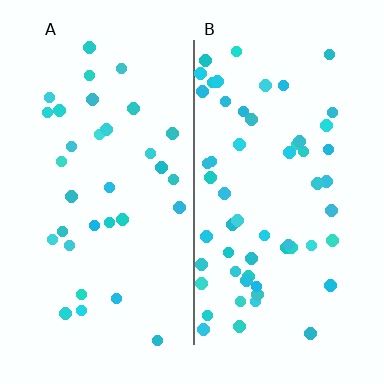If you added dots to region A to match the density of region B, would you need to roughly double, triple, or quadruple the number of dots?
Approximately double.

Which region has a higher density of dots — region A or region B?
B (the right).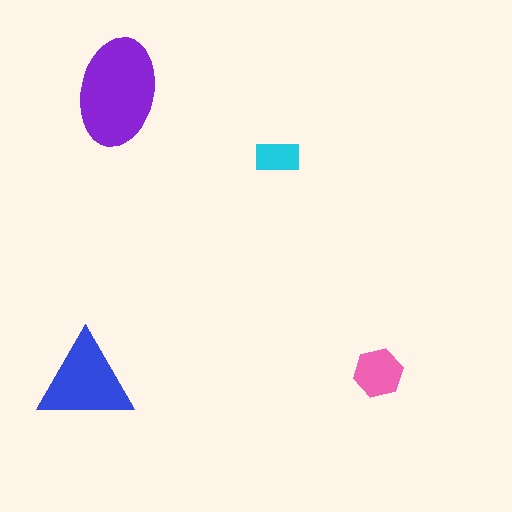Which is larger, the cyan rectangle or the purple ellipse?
The purple ellipse.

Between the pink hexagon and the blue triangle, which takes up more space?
The blue triangle.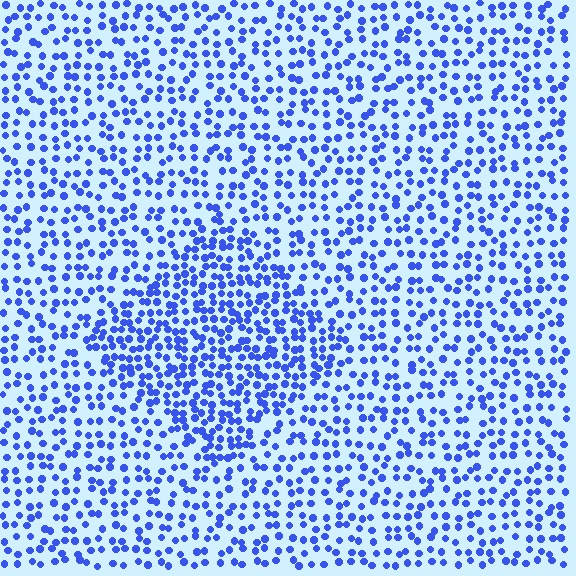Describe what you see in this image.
The image contains small blue elements arranged at two different densities. A diamond-shaped region is visible where the elements are more densely packed than the surrounding area.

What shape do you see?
I see a diamond.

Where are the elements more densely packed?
The elements are more densely packed inside the diamond boundary.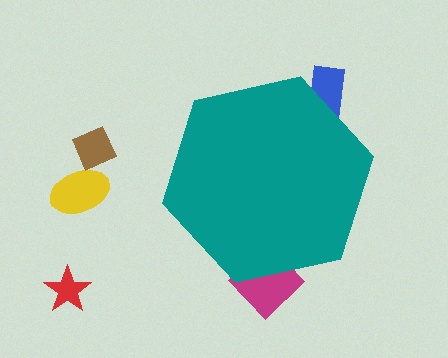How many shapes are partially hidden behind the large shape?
2 shapes are partially hidden.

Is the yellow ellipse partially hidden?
No, the yellow ellipse is fully visible.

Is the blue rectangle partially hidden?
Yes, the blue rectangle is partially hidden behind the teal hexagon.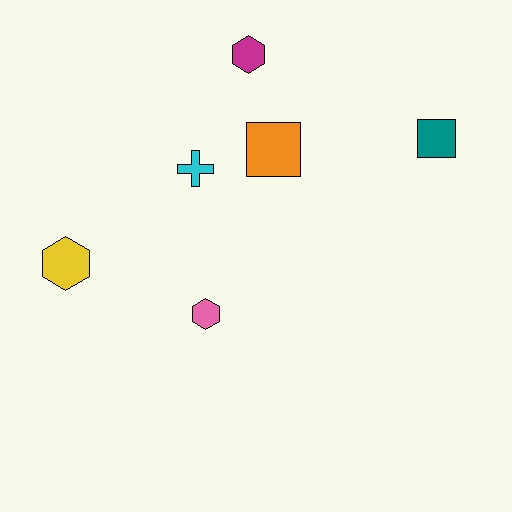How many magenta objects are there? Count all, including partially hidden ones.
There is 1 magenta object.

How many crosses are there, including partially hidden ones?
There is 1 cross.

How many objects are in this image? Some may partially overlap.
There are 6 objects.